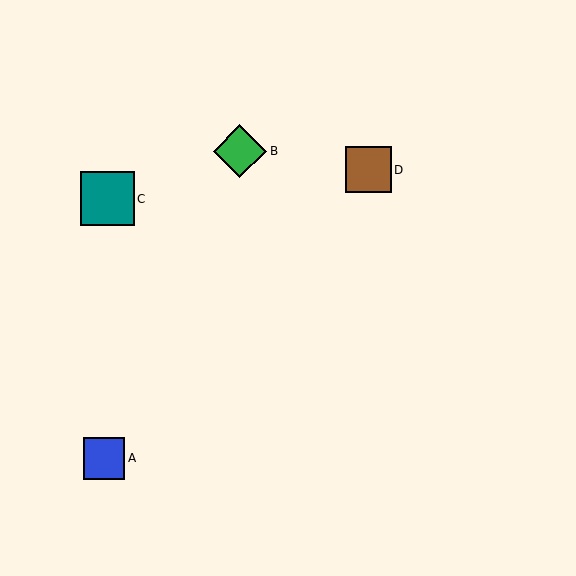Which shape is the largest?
The teal square (labeled C) is the largest.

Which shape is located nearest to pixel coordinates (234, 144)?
The green diamond (labeled B) at (240, 151) is nearest to that location.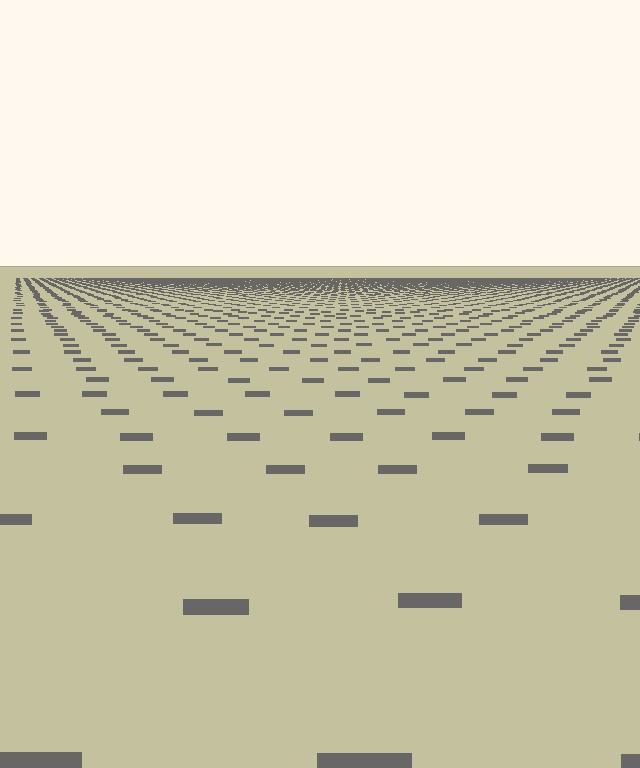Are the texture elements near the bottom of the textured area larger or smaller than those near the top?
Larger. Near the bottom, elements are closer to the viewer and appear at a bigger on-screen size.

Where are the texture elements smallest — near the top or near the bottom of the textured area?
Near the top.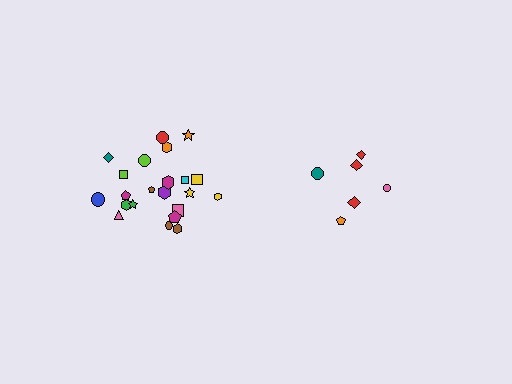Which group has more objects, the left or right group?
The left group.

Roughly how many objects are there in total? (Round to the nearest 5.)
Roughly 30 objects in total.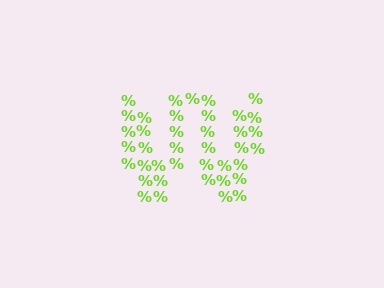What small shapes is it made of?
It is made of small percent signs.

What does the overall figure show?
The overall figure shows the letter W.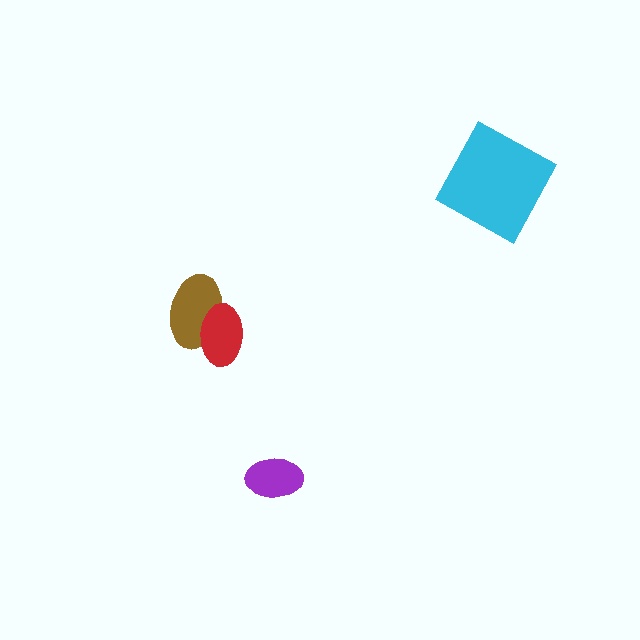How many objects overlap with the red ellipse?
1 object overlaps with the red ellipse.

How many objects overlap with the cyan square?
0 objects overlap with the cyan square.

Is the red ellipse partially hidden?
No, no other shape covers it.